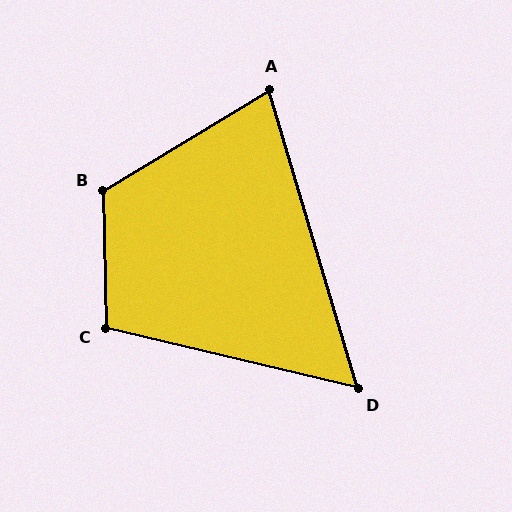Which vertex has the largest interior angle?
B, at approximately 120 degrees.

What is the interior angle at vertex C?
Approximately 105 degrees (obtuse).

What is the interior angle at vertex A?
Approximately 75 degrees (acute).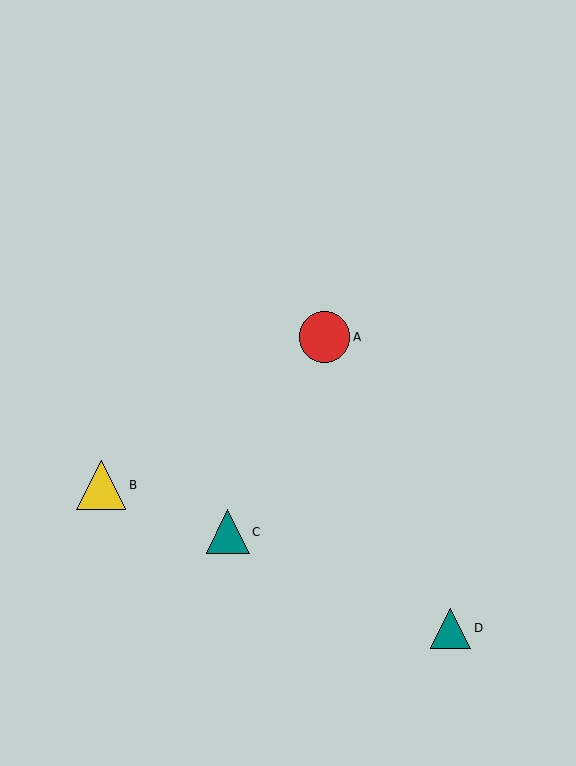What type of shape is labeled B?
Shape B is a yellow triangle.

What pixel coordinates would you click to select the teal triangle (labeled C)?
Click at (228, 532) to select the teal triangle C.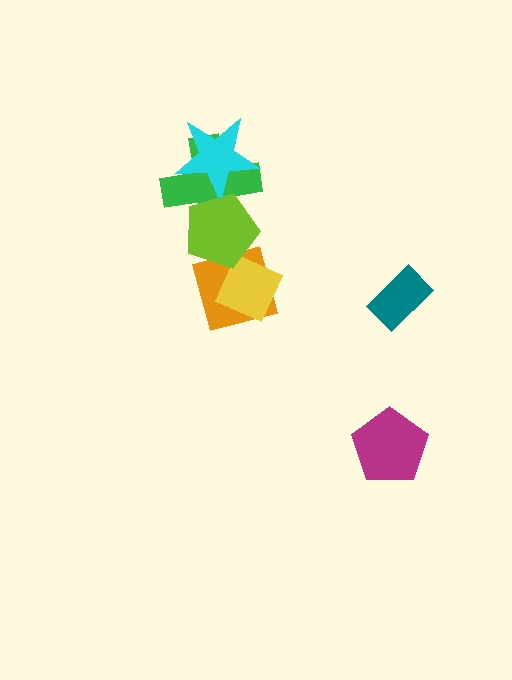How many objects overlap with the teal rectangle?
0 objects overlap with the teal rectangle.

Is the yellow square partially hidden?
No, no other shape covers it.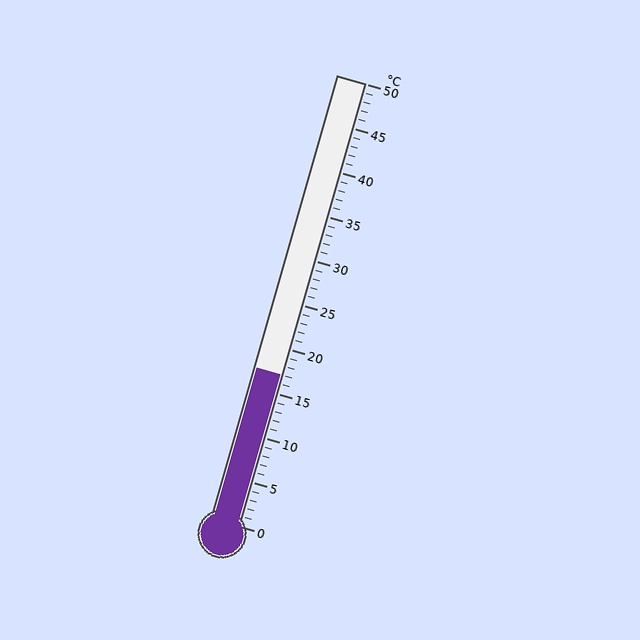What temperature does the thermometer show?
The thermometer shows approximately 17°C.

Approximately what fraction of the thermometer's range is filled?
The thermometer is filled to approximately 35% of its range.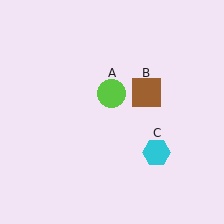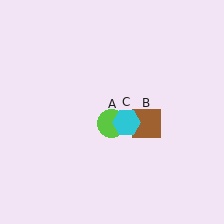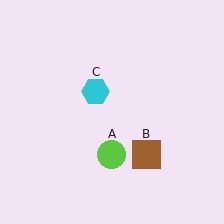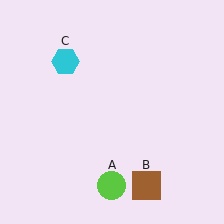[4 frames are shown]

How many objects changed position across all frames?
3 objects changed position: lime circle (object A), brown square (object B), cyan hexagon (object C).